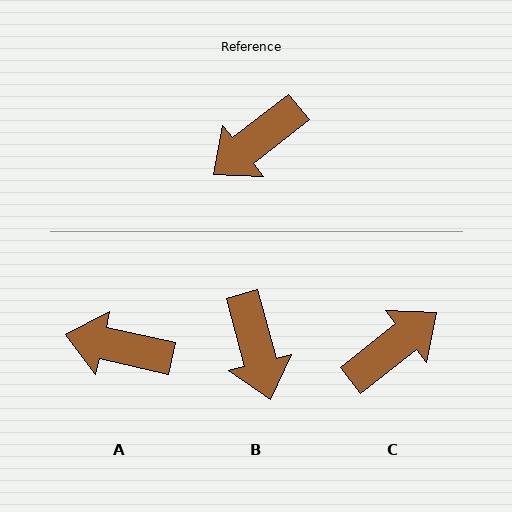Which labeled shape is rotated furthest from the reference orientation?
C, about 180 degrees away.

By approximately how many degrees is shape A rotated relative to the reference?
Approximately 51 degrees clockwise.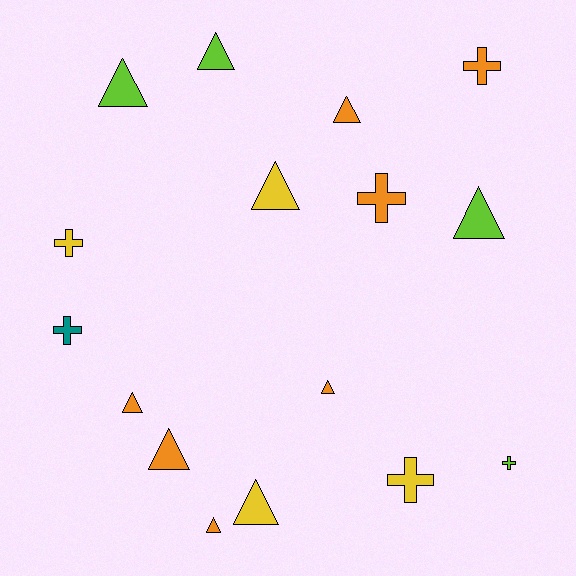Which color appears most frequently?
Orange, with 7 objects.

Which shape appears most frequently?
Triangle, with 10 objects.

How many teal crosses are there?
There is 1 teal cross.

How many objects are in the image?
There are 16 objects.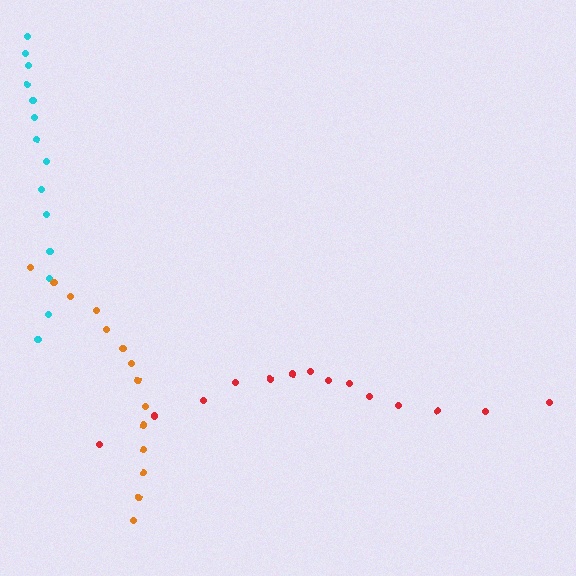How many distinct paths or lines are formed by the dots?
There are 3 distinct paths.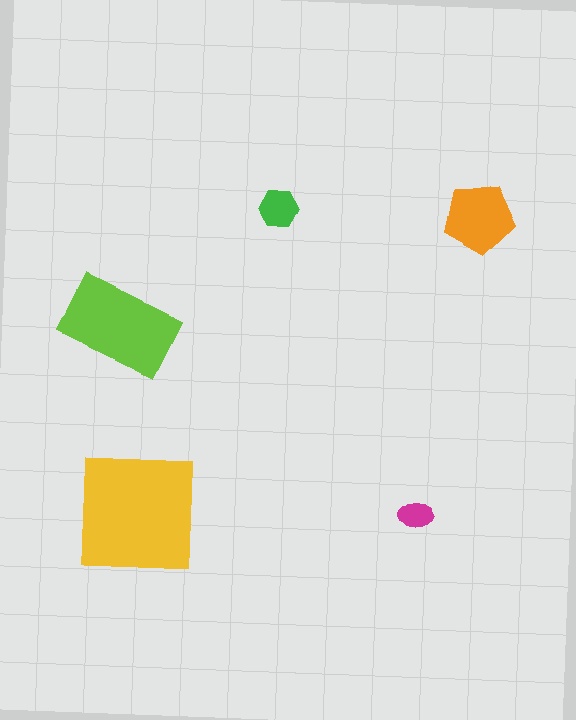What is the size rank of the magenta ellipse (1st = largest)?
5th.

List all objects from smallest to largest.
The magenta ellipse, the green hexagon, the orange pentagon, the lime rectangle, the yellow square.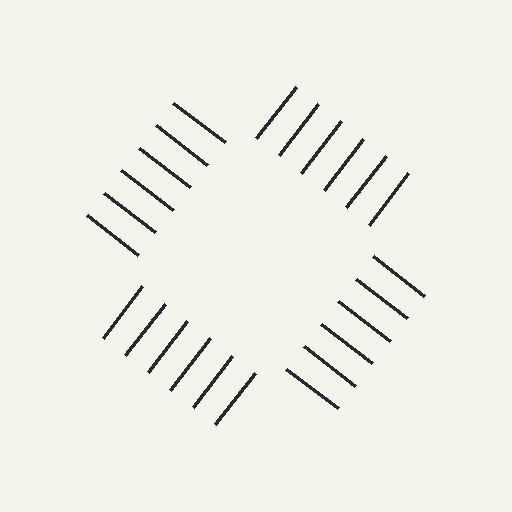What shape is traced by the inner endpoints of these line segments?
An illusory square — the line segments terminate on its edges but no continuous stroke is drawn.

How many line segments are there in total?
24 — 6 along each of the 4 edges.